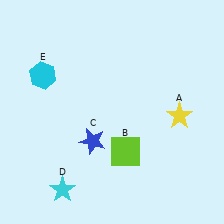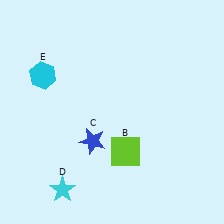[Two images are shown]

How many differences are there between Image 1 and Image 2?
There is 1 difference between the two images.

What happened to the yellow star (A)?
The yellow star (A) was removed in Image 2. It was in the bottom-right area of Image 1.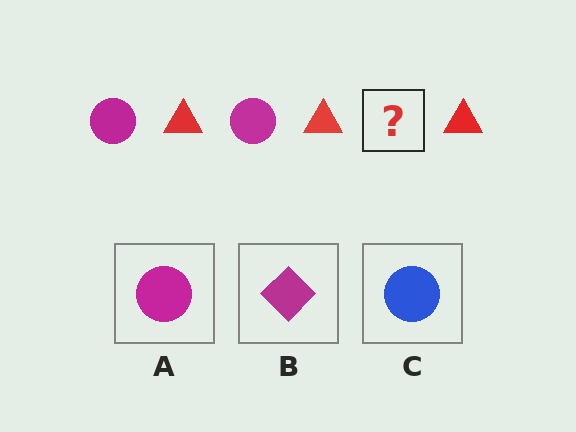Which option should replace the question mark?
Option A.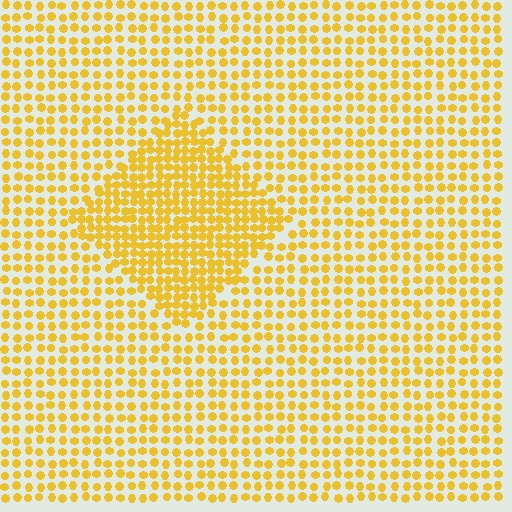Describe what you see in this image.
The image contains small yellow elements arranged at two different densities. A diamond-shaped region is visible where the elements are more densely packed than the surrounding area.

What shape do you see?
I see a diamond.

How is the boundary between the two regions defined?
The boundary is defined by a change in element density (approximately 1.8x ratio). All elements are the same color, size, and shape.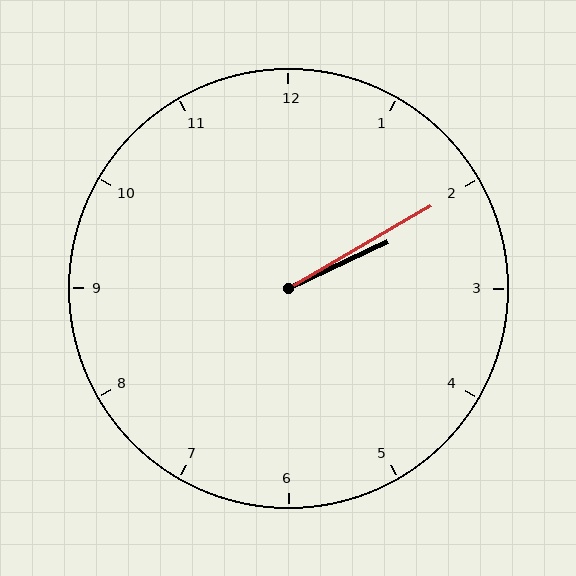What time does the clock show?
2:10.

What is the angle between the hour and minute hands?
Approximately 5 degrees.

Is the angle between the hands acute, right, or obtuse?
It is acute.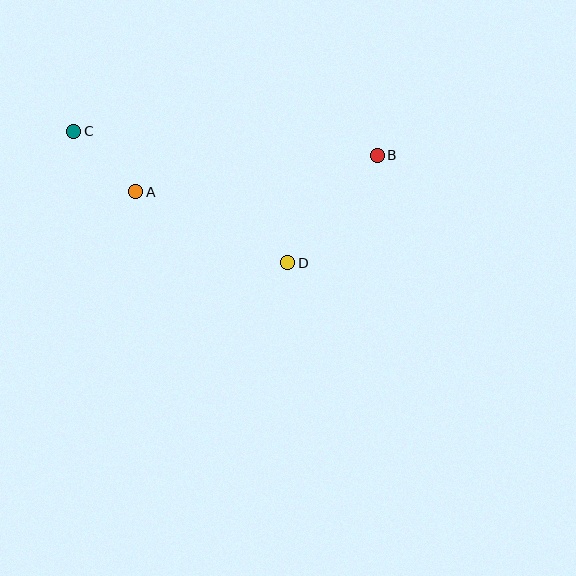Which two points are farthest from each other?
Points B and C are farthest from each other.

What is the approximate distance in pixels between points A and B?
The distance between A and B is approximately 244 pixels.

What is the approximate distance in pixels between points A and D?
The distance between A and D is approximately 168 pixels.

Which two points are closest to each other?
Points A and C are closest to each other.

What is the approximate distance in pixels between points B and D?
The distance between B and D is approximately 140 pixels.